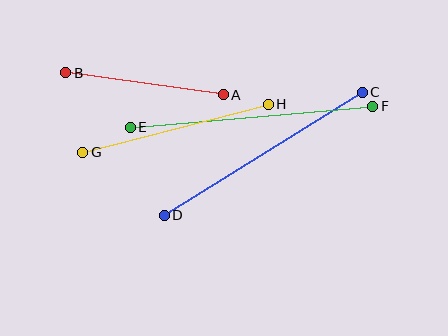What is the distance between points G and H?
The distance is approximately 192 pixels.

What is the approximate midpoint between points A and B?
The midpoint is at approximately (144, 84) pixels.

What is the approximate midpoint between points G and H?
The midpoint is at approximately (175, 128) pixels.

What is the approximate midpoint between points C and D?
The midpoint is at approximately (263, 154) pixels.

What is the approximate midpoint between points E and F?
The midpoint is at approximately (251, 117) pixels.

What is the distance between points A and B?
The distance is approximately 159 pixels.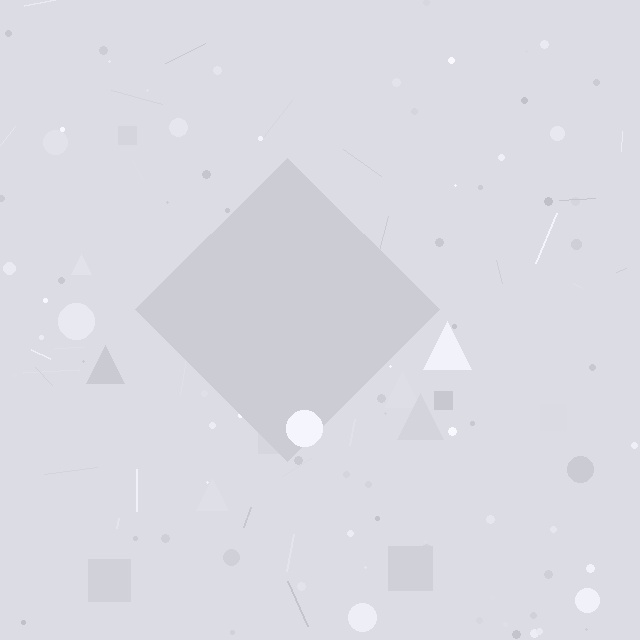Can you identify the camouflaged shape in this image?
The camouflaged shape is a diamond.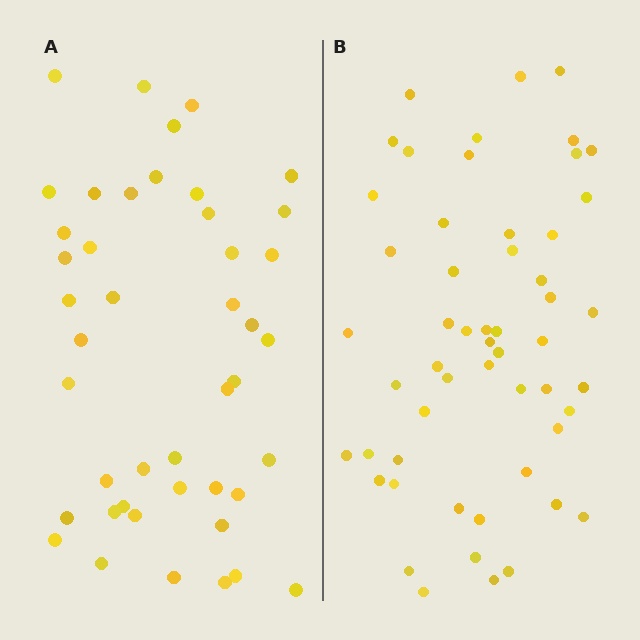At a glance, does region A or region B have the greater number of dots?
Region B (the right region) has more dots.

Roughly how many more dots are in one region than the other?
Region B has roughly 10 or so more dots than region A.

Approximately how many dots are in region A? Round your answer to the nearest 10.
About 40 dots. (The exact count is 44, which rounds to 40.)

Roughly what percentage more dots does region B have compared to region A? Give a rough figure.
About 25% more.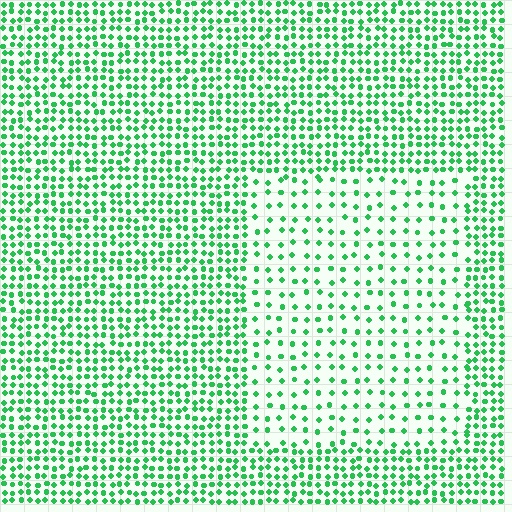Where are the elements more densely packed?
The elements are more densely packed outside the rectangle boundary.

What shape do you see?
I see a rectangle.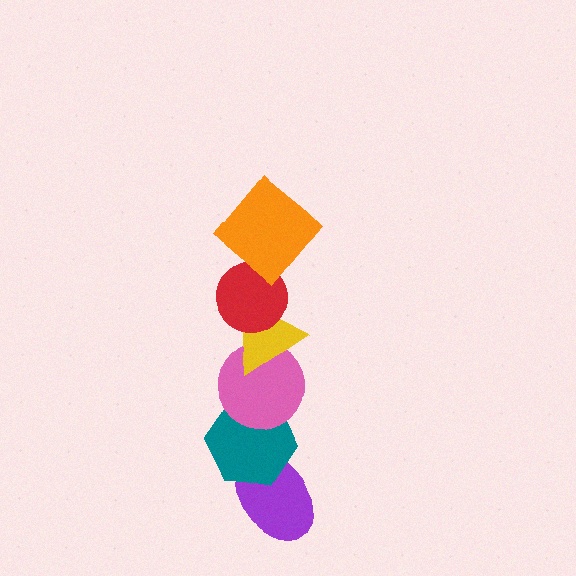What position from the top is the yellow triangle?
The yellow triangle is 3rd from the top.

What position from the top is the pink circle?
The pink circle is 4th from the top.